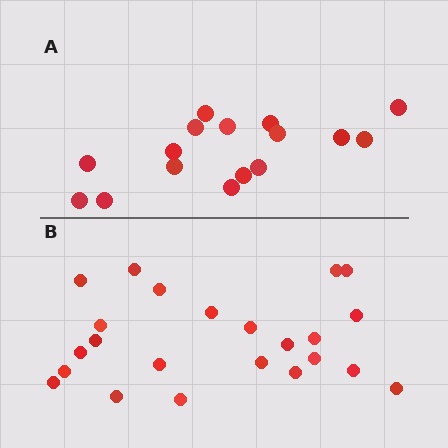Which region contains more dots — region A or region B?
Region B (the bottom region) has more dots.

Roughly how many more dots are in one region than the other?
Region B has roughly 8 or so more dots than region A.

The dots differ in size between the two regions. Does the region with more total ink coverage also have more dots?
No. Region A has more total ink coverage because its dots are larger, but region B actually contains more individual dots. Total area can be misleading — the number of items is what matters here.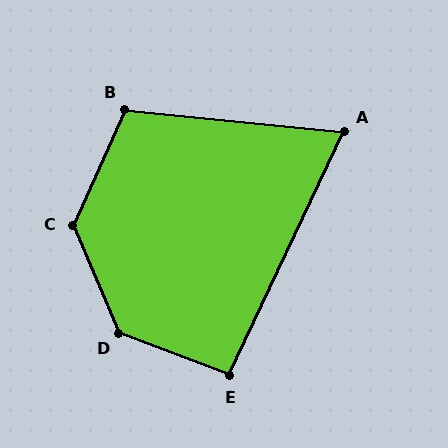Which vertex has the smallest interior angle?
A, at approximately 71 degrees.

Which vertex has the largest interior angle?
D, at approximately 134 degrees.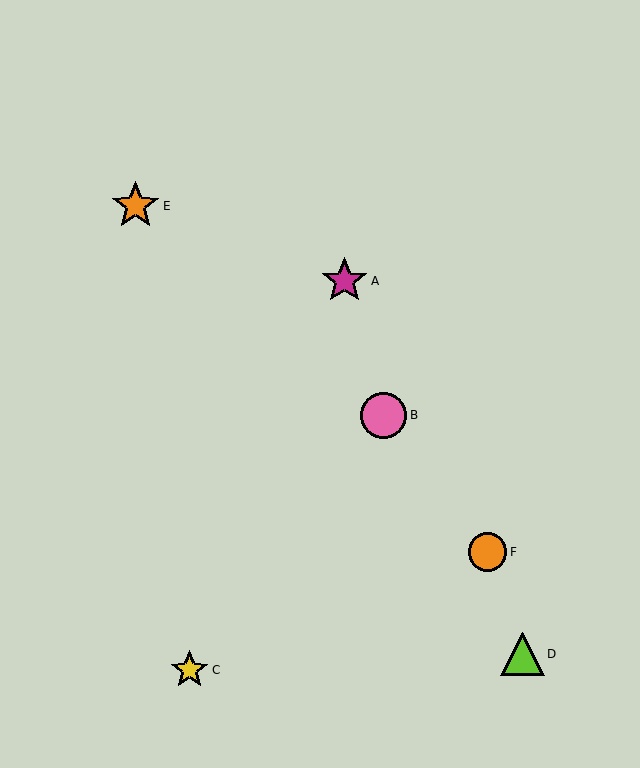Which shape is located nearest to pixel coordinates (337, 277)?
The magenta star (labeled A) at (344, 281) is nearest to that location.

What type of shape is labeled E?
Shape E is an orange star.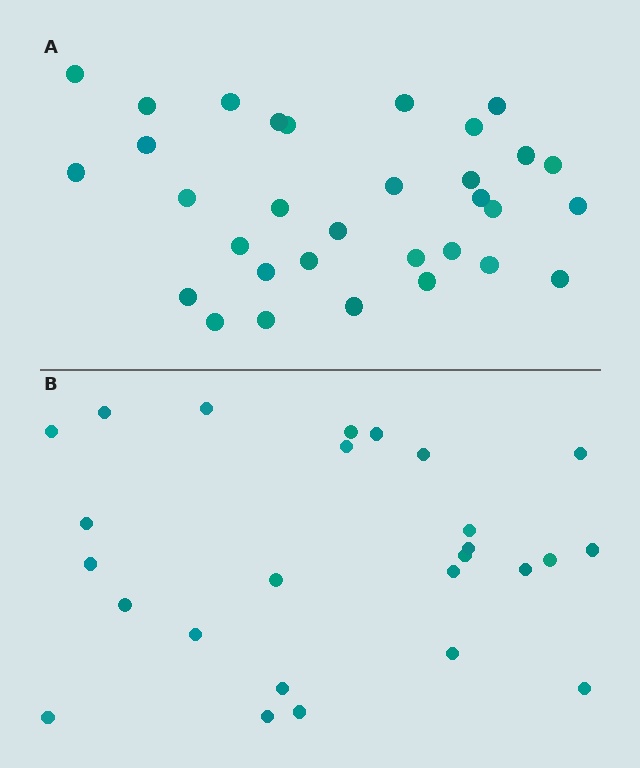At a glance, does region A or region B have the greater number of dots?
Region A (the top region) has more dots.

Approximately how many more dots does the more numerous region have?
Region A has about 6 more dots than region B.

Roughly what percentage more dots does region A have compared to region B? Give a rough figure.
About 25% more.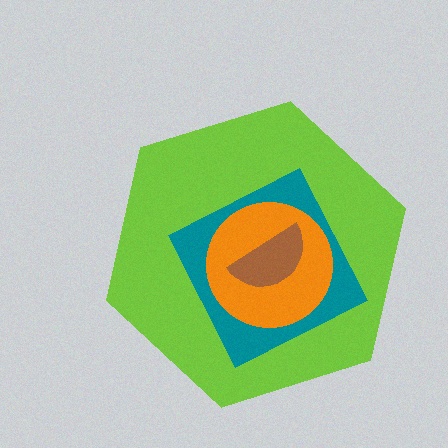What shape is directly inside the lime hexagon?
The teal square.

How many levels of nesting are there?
4.